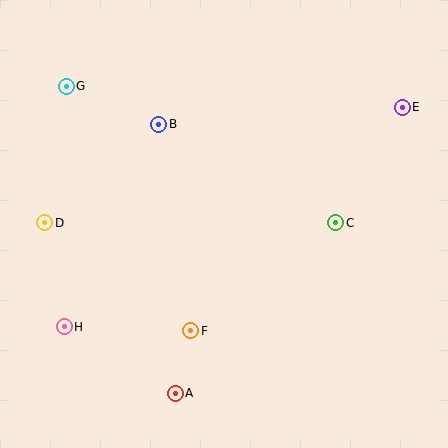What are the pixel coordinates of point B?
Point B is at (159, 124).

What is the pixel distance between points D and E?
The distance between D and E is 376 pixels.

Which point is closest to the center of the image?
Point C at (336, 223) is closest to the center.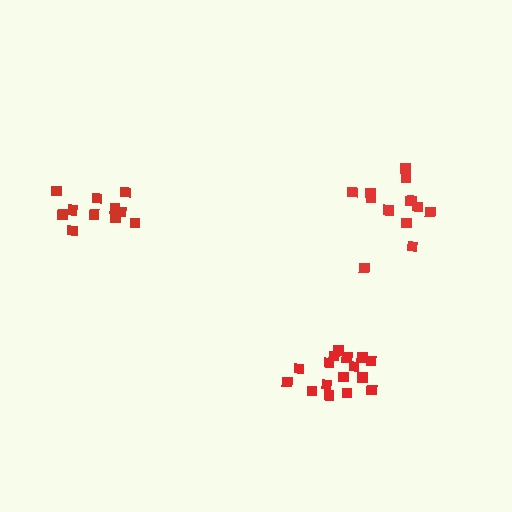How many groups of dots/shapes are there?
There are 3 groups.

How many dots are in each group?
Group 1: 11 dots, Group 2: 16 dots, Group 3: 14 dots (41 total).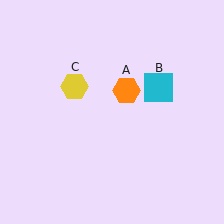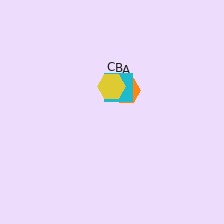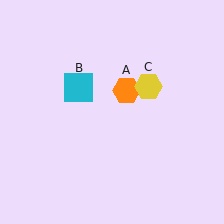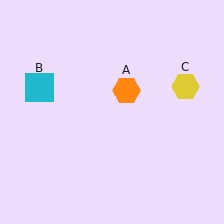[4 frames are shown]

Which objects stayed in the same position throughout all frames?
Orange hexagon (object A) remained stationary.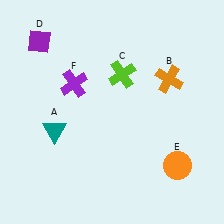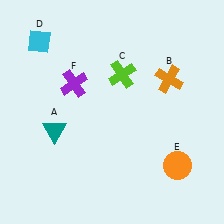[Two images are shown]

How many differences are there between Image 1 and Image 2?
There is 1 difference between the two images.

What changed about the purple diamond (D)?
In Image 1, D is purple. In Image 2, it changed to cyan.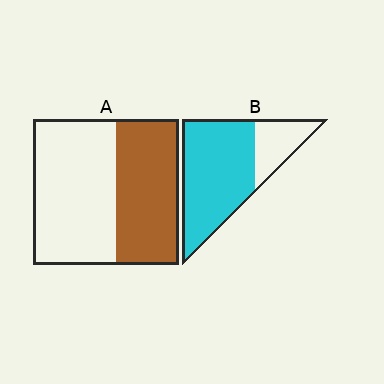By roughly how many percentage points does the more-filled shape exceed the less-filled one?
By roughly 30 percentage points (B over A).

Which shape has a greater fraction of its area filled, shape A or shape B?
Shape B.